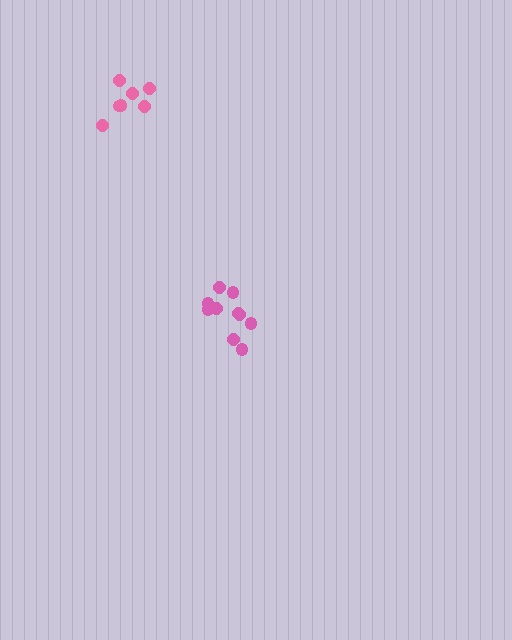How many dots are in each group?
Group 1: 7 dots, Group 2: 10 dots (17 total).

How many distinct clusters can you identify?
There are 2 distinct clusters.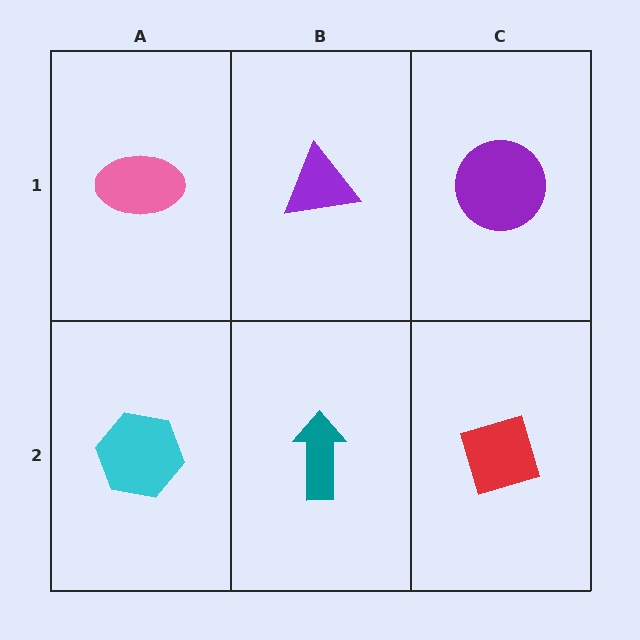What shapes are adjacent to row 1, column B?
A teal arrow (row 2, column B), a pink ellipse (row 1, column A), a purple circle (row 1, column C).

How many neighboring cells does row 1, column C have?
2.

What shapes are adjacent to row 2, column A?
A pink ellipse (row 1, column A), a teal arrow (row 2, column B).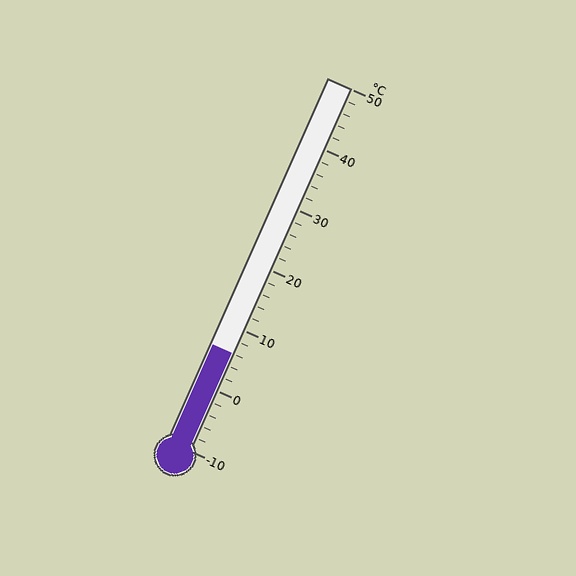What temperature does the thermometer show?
The thermometer shows approximately 6°C.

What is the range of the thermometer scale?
The thermometer scale ranges from -10°C to 50°C.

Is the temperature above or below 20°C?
The temperature is below 20°C.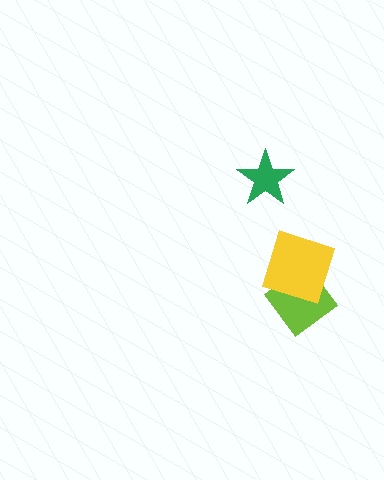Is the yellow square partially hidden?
No, no other shape covers it.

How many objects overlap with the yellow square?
1 object overlaps with the yellow square.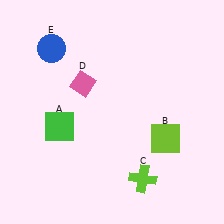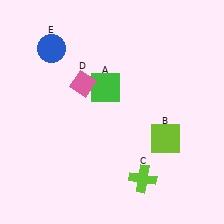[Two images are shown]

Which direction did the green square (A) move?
The green square (A) moved right.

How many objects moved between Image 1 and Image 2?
1 object moved between the two images.